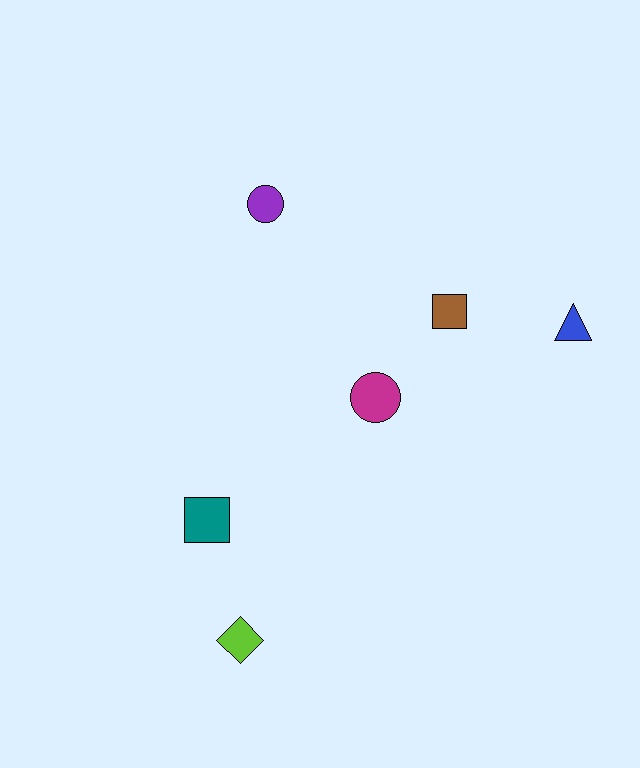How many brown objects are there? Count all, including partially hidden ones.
There is 1 brown object.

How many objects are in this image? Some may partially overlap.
There are 6 objects.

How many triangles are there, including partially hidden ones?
There is 1 triangle.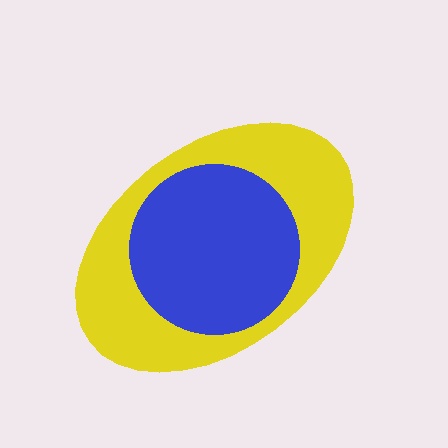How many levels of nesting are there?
2.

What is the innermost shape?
The blue circle.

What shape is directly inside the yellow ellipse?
The blue circle.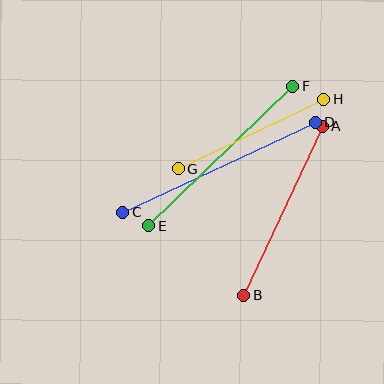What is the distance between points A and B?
The distance is approximately 187 pixels.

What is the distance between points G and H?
The distance is approximately 161 pixels.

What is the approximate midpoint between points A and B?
The midpoint is at approximately (283, 211) pixels.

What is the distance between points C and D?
The distance is approximately 213 pixels.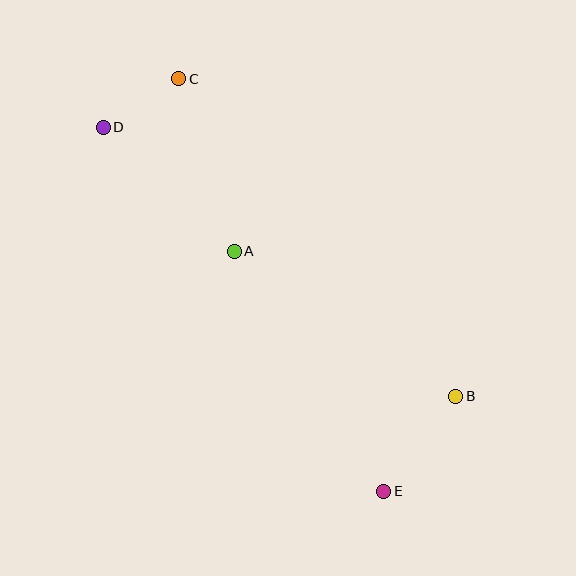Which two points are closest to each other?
Points C and D are closest to each other.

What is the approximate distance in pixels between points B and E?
The distance between B and E is approximately 119 pixels.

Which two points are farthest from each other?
Points C and E are farthest from each other.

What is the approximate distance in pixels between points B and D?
The distance between B and D is approximately 443 pixels.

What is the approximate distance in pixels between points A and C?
The distance between A and C is approximately 181 pixels.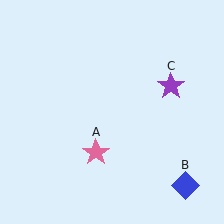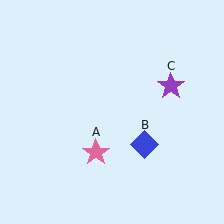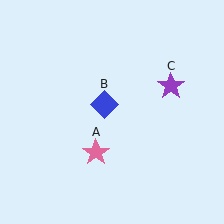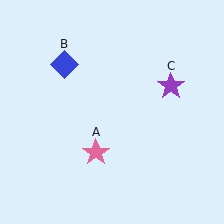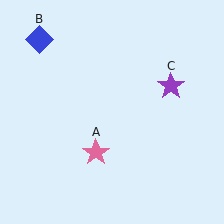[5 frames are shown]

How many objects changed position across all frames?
1 object changed position: blue diamond (object B).